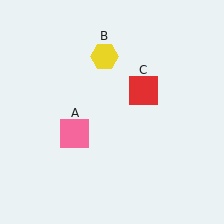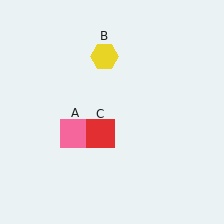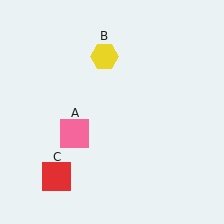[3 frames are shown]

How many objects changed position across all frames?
1 object changed position: red square (object C).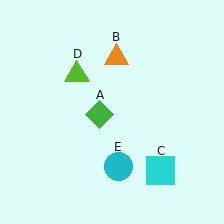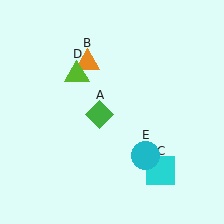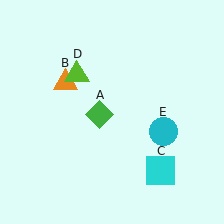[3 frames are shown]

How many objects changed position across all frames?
2 objects changed position: orange triangle (object B), cyan circle (object E).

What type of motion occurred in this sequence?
The orange triangle (object B), cyan circle (object E) rotated counterclockwise around the center of the scene.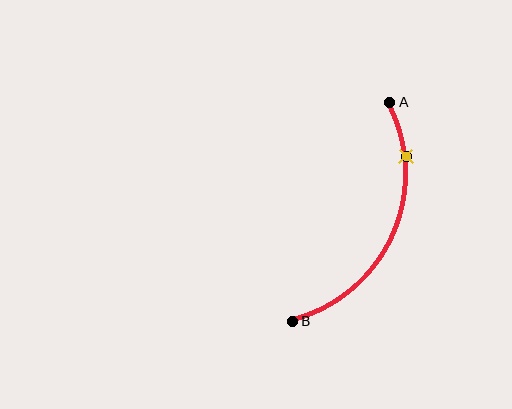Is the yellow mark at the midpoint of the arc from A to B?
No. The yellow mark lies on the arc but is closer to endpoint A. The arc midpoint would be at the point on the curve equidistant along the arc from both A and B.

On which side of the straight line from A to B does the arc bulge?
The arc bulges to the right of the straight line connecting A and B.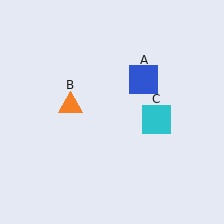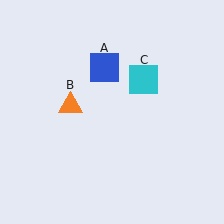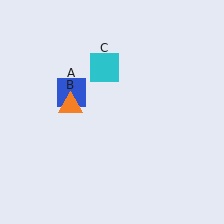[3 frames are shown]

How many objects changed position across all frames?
2 objects changed position: blue square (object A), cyan square (object C).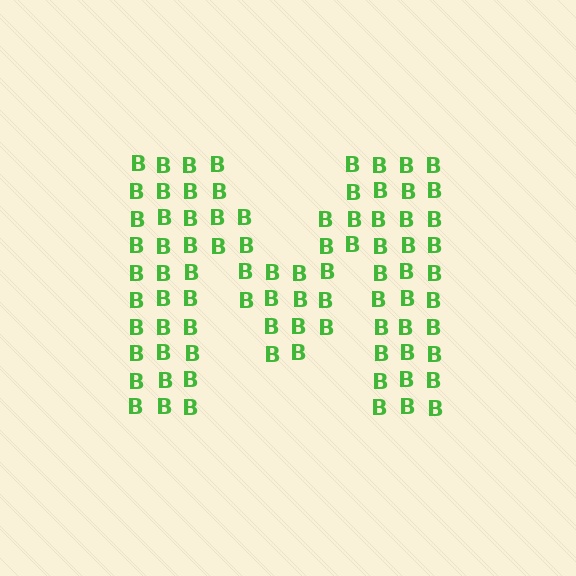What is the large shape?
The large shape is the letter M.